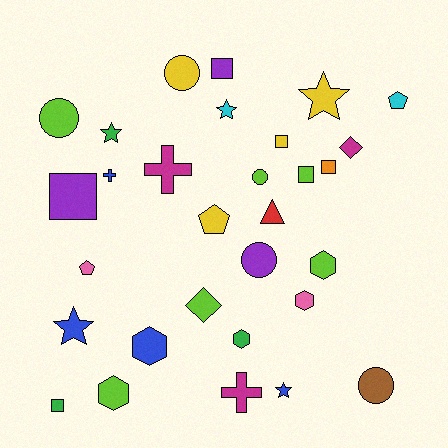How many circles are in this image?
There are 5 circles.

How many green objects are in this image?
There are 3 green objects.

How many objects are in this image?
There are 30 objects.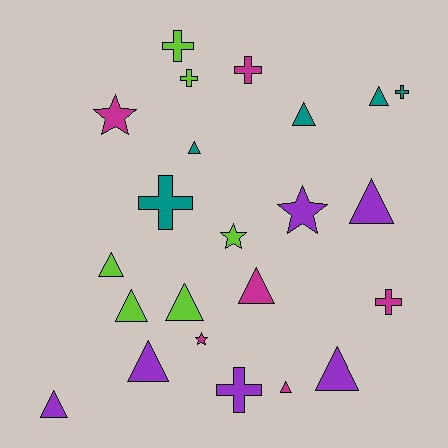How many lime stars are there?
There is 1 lime star.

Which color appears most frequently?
Lime, with 6 objects.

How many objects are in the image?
There are 23 objects.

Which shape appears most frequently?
Triangle, with 12 objects.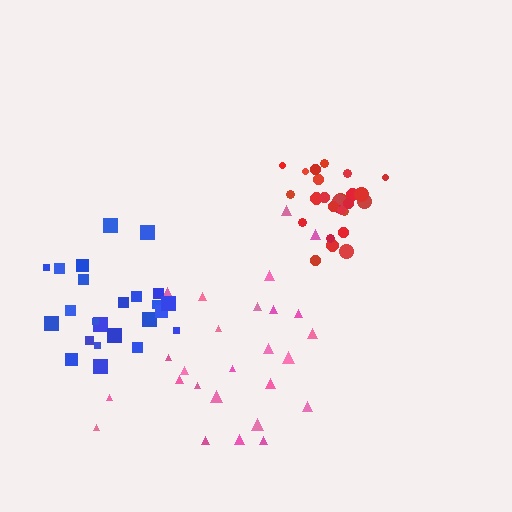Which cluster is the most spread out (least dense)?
Pink.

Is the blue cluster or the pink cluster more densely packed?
Blue.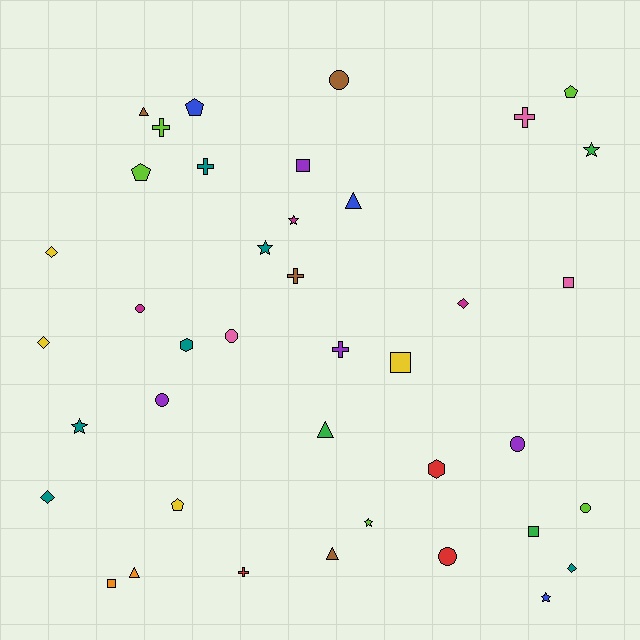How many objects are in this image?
There are 40 objects.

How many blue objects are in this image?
There are 3 blue objects.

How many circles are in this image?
There are 7 circles.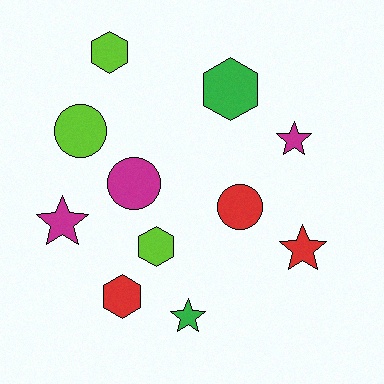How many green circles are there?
There are no green circles.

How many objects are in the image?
There are 11 objects.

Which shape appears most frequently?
Star, with 4 objects.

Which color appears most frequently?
Lime, with 3 objects.